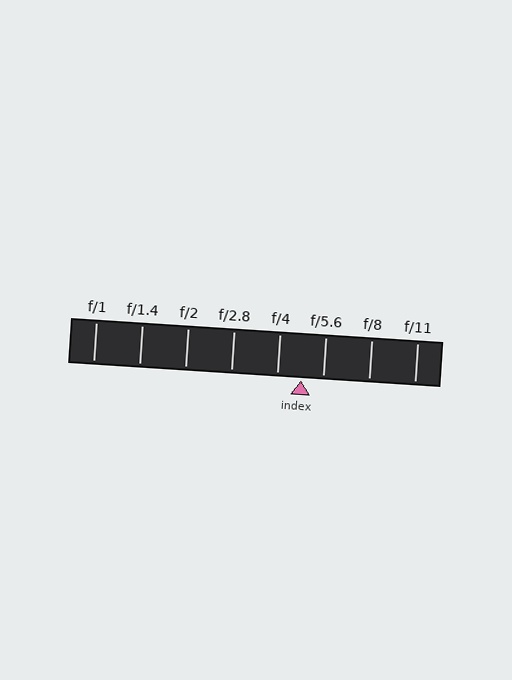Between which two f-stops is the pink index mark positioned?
The index mark is between f/4 and f/5.6.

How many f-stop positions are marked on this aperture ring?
There are 8 f-stop positions marked.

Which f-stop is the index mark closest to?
The index mark is closest to f/5.6.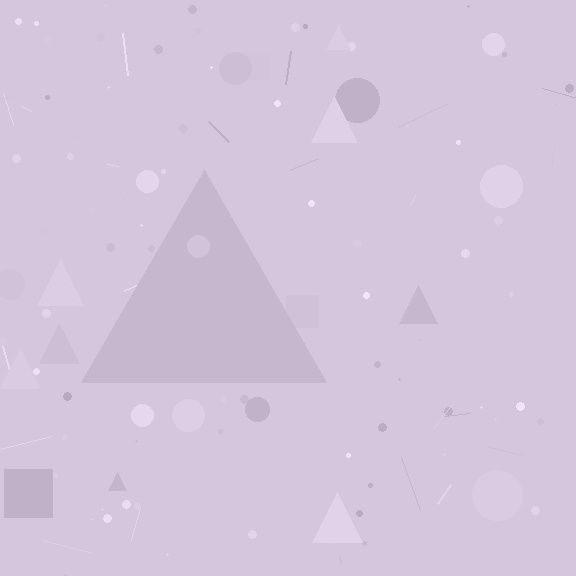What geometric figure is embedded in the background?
A triangle is embedded in the background.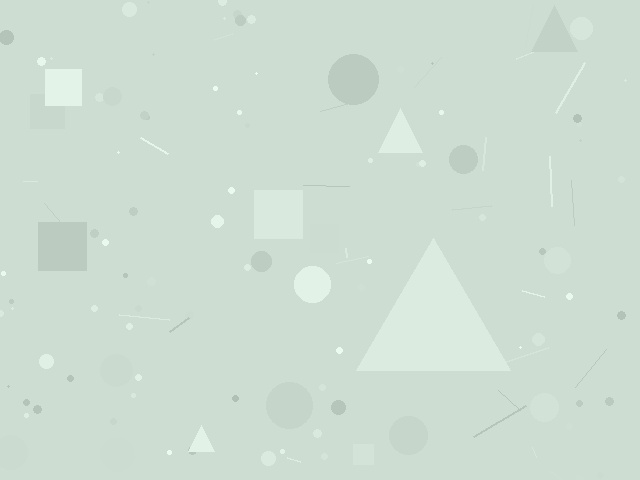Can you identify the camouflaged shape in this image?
The camouflaged shape is a triangle.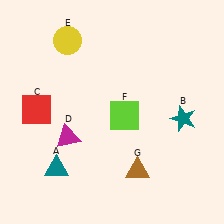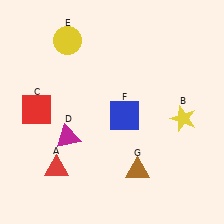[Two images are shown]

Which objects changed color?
A changed from teal to red. B changed from teal to yellow. F changed from lime to blue.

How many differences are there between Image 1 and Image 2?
There are 3 differences between the two images.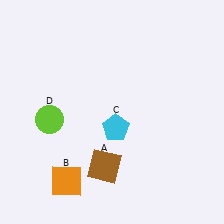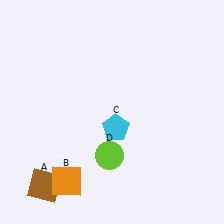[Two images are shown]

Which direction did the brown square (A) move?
The brown square (A) moved left.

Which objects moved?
The objects that moved are: the brown square (A), the lime circle (D).